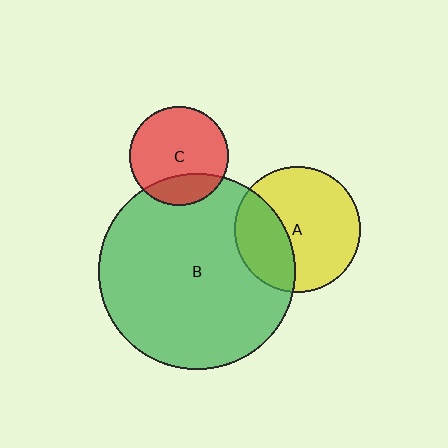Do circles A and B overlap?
Yes.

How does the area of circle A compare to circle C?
Approximately 1.6 times.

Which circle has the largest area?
Circle B (green).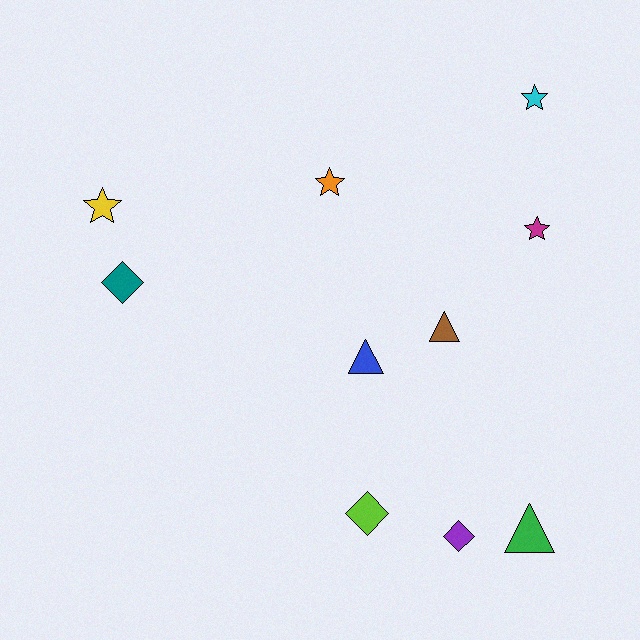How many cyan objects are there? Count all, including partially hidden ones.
There is 1 cyan object.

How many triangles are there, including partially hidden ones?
There are 3 triangles.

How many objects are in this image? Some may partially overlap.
There are 10 objects.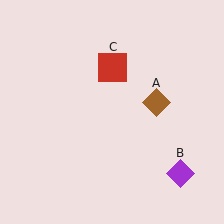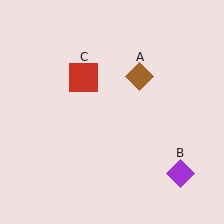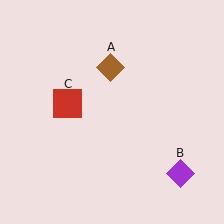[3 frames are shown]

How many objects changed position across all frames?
2 objects changed position: brown diamond (object A), red square (object C).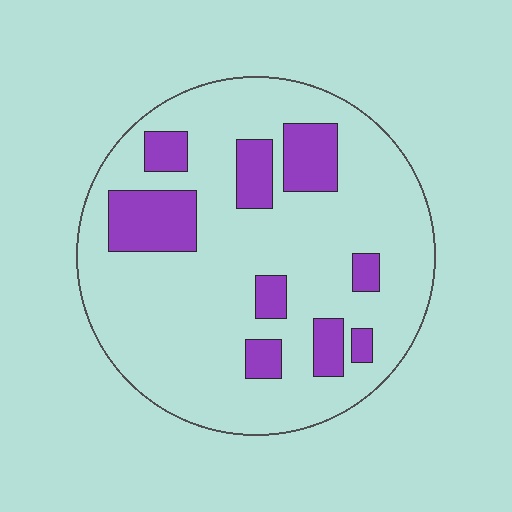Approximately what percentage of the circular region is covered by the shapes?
Approximately 20%.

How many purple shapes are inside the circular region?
9.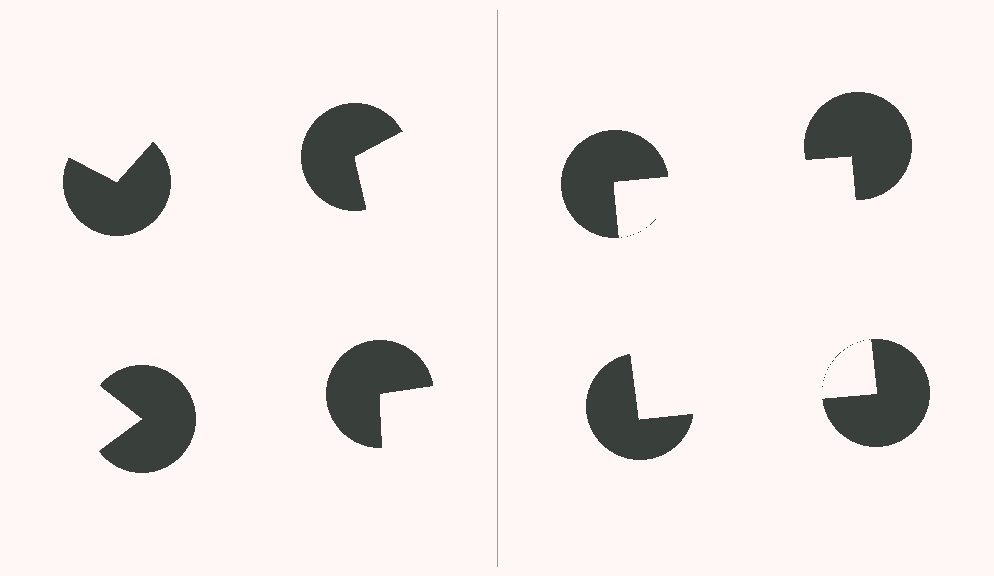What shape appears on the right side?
An illusory square.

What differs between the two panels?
The pac-man discs are positioned identically on both sides; only the wedge orientations differ. On the right they align to a square; on the left they are misaligned.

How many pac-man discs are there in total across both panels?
8 — 4 on each side.